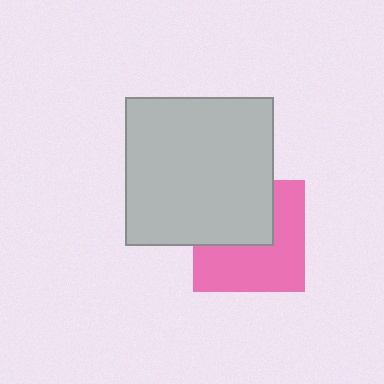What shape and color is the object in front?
The object in front is a light gray square.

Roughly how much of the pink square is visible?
About half of it is visible (roughly 58%).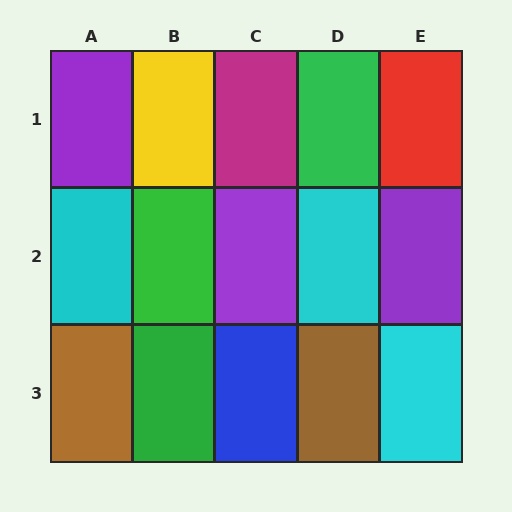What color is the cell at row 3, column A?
Brown.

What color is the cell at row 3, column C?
Blue.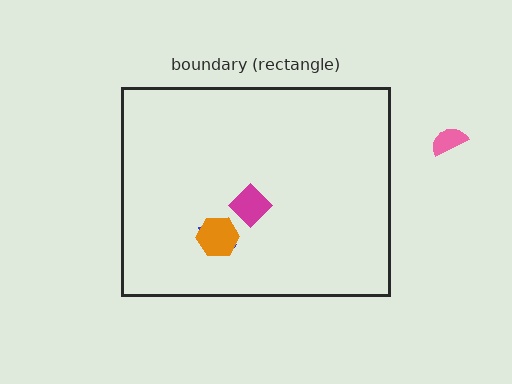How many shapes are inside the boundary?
3 inside, 1 outside.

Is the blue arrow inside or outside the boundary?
Inside.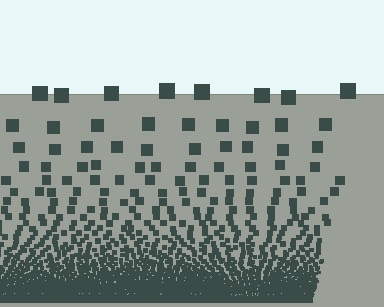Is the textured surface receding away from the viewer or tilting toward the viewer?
The surface appears to tilt toward the viewer. Texture elements get larger and sparser toward the top.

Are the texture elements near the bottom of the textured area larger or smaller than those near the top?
Smaller. The gradient is inverted — elements near the bottom are smaller and denser.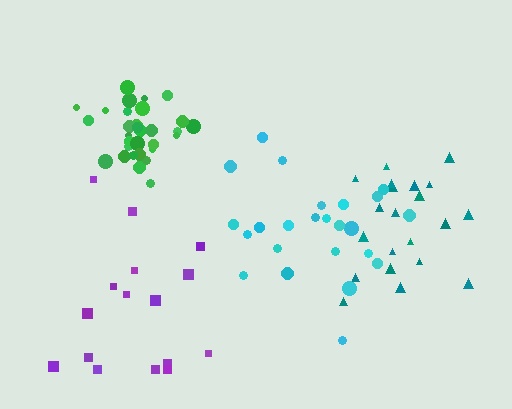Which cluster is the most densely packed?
Green.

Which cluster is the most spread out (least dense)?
Purple.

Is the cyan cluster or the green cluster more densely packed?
Green.